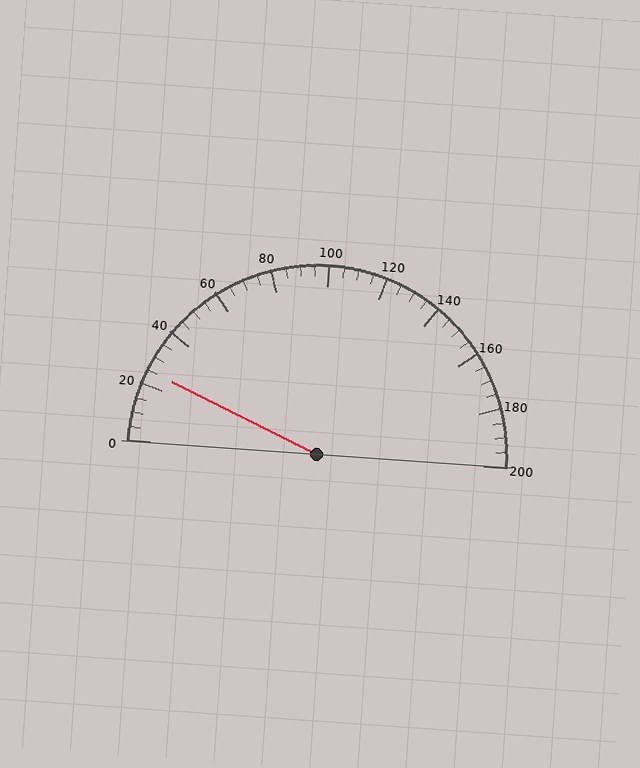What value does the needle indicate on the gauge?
The needle indicates approximately 25.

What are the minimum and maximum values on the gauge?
The gauge ranges from 0 to 200.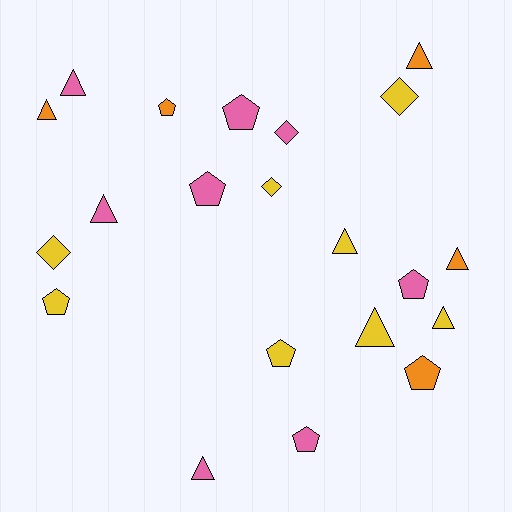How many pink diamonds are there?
There is 1 pink diamond.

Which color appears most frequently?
Yellow, with 8 objects.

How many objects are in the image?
There are 21 objects.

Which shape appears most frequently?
Triangle, with 9 objects.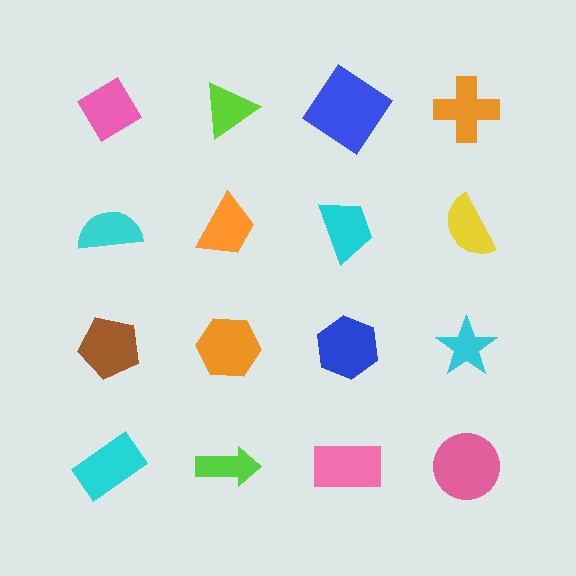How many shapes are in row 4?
4 shapes.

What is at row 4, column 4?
A pink circle.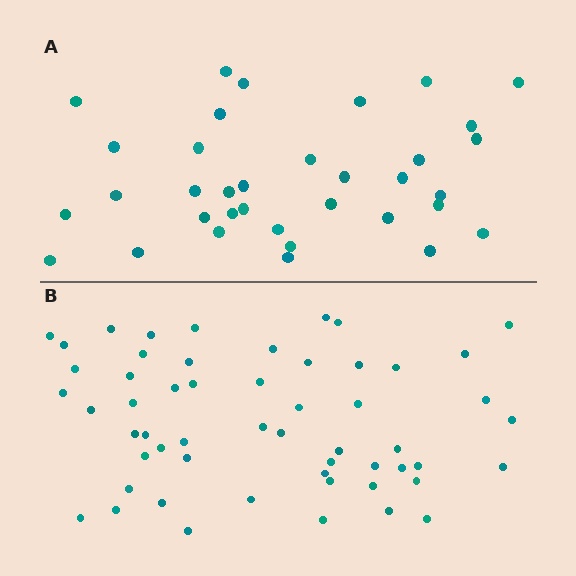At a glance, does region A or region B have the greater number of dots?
Region B (the bottom region) has more dots.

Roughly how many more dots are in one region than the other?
Region B has approximately 20 more dots than region A.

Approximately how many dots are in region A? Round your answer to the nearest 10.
About 40 dots. (The exact count is 35, which rounds to 40.)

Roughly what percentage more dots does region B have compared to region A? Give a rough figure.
About 55% more.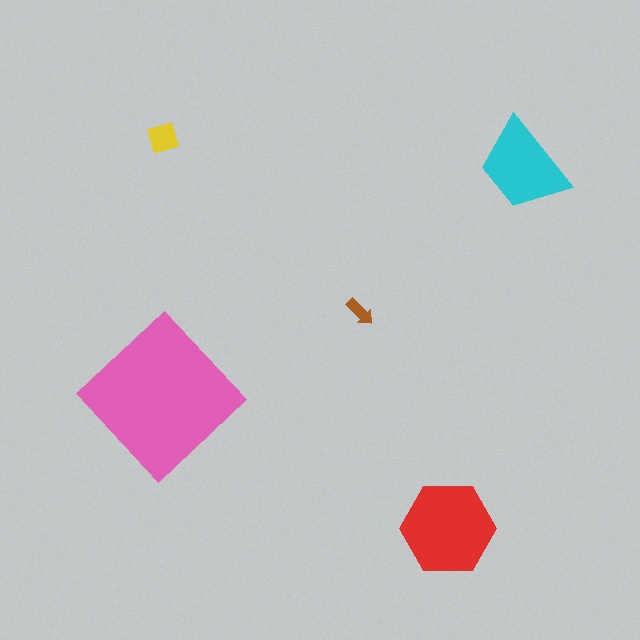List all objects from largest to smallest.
The pink diamond, the red hexagon, the cyan trapezoid, the yellow diamond, the brown arrow.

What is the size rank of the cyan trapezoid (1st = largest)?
3rd.